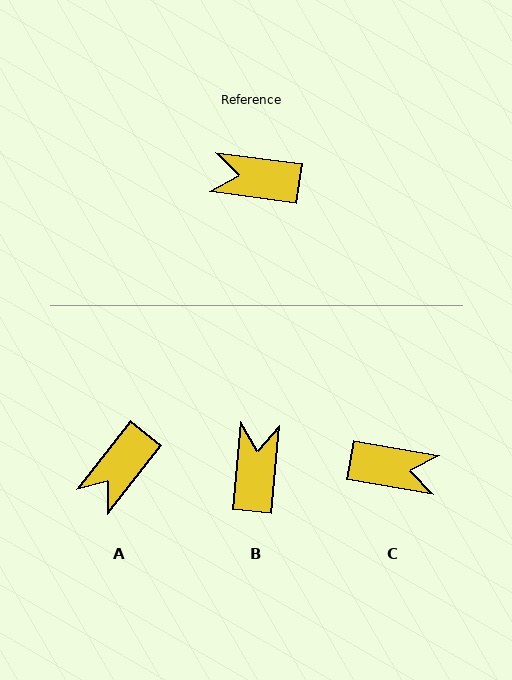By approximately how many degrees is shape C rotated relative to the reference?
Approximately 178 degrees counter-clockwise.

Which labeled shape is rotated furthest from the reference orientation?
C, about 178 degrees away.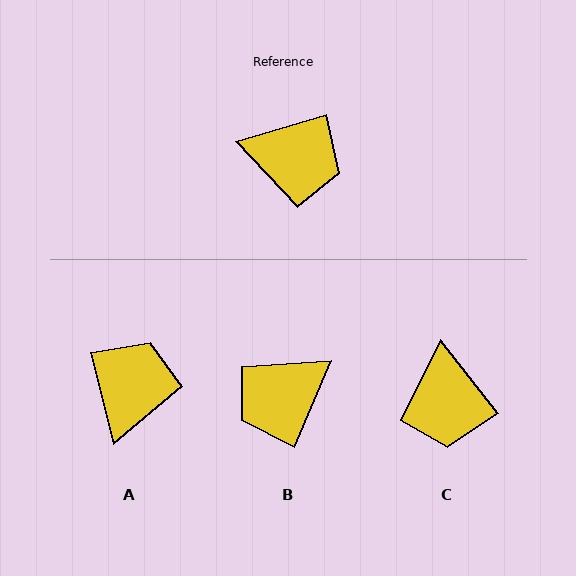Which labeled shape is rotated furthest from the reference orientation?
B, about 130 degrees away.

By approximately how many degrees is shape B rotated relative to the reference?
Approximately 130 degrees clockwise.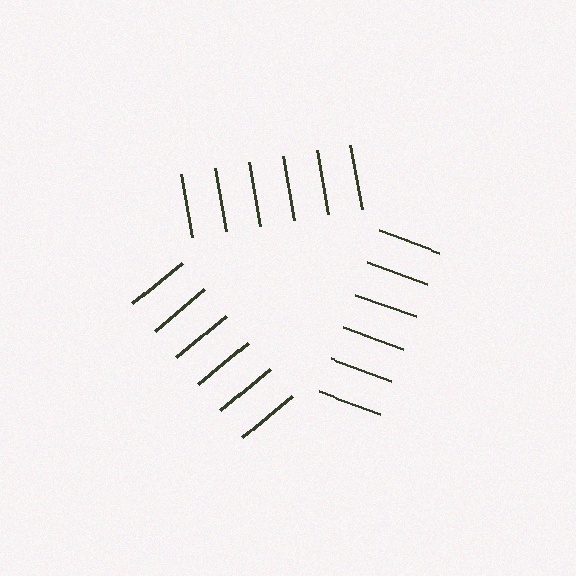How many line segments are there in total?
18 — 6 along each of the 3 edges.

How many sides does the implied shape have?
3 sides — the line-ends trace a triangle.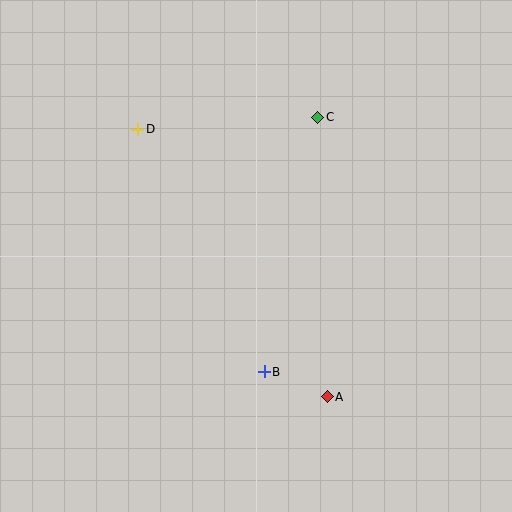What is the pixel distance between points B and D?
The distance between B and D is 273 pixels.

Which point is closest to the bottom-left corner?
Point B is closest to the bottom-left corner.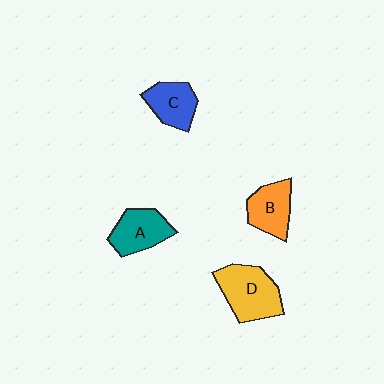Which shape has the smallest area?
Shape C (blue).